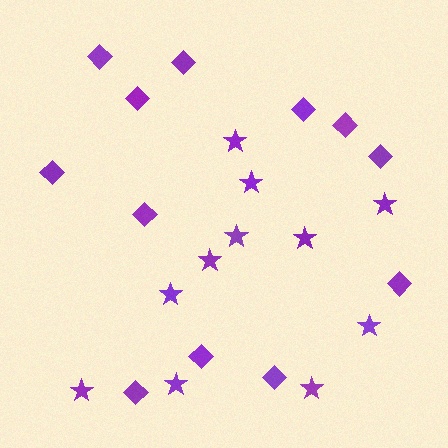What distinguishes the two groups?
There are 2 groups: one group of stars (11) and one group of diamonds (12).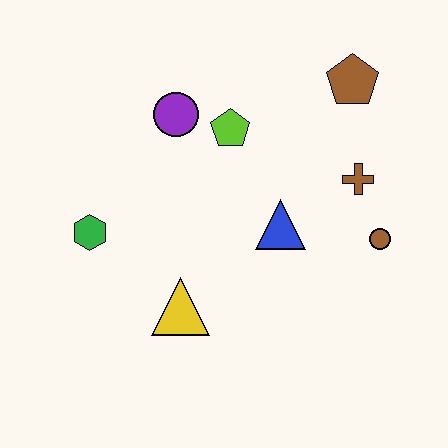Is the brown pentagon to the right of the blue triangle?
Yes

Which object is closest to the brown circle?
The brown cross is closest to the brown circle.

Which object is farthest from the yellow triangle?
The brown pentagon is farthest from the yellow triangle.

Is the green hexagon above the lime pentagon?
No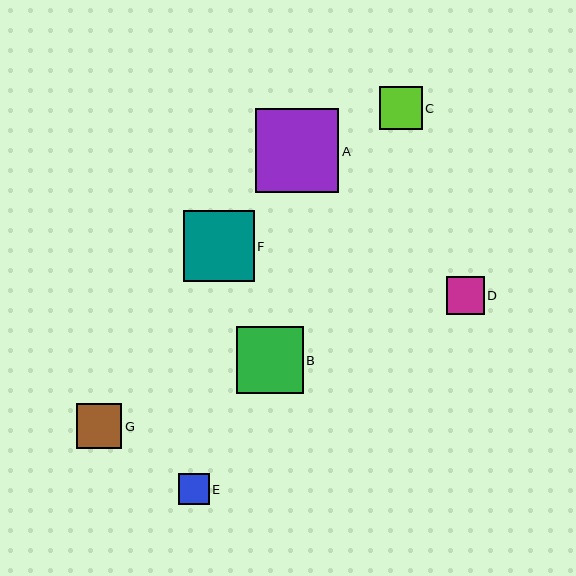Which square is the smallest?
Square E is the smallest with a size of approximately 31 pixels.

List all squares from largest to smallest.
From largest to smallest: A, F, B, G, C, D, E.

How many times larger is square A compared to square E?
Square A is approximately 2.7 times the size of square E.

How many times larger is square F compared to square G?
Square F is approximately 1.6 times the size of square G.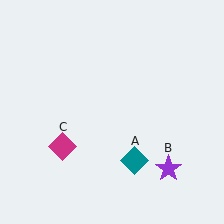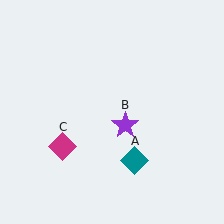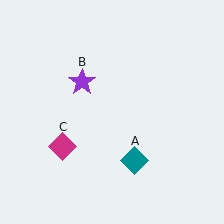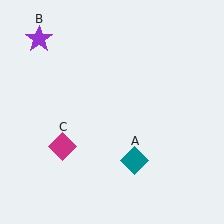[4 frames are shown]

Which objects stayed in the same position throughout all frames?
Teal diamond (object A) and magenta diamond (object C) remained stationary.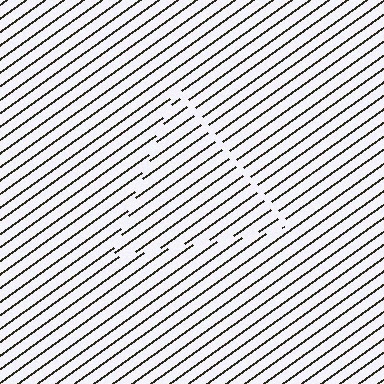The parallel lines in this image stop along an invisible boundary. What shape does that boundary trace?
An illusory triangle. The interior of the shape contains the same grating, shifted by half a period — the contour is defined by the phase discontinuity where line-ends from the inner and outer gratings abut.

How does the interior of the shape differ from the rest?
The interior of the shape contains the same grating, shifted by half a period — the contour is defined by the phase discontinuity where line-ends from the inner and outer gratings abut.